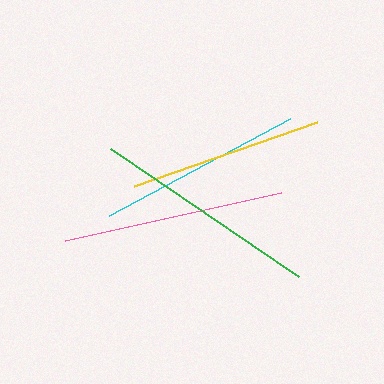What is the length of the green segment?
The green segment is approximately 227 pixels long.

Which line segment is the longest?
The green line is the longest at approximately 227 pixels.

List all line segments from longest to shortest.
From longest to shortest: green, pink, cyan, yellow.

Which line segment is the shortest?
The yellow line is the shortest at approximately 194 pixels.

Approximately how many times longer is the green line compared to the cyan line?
The green line is approximately 1.1 times the length of the cyan line.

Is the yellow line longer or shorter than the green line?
The green line is longer than the yellow line.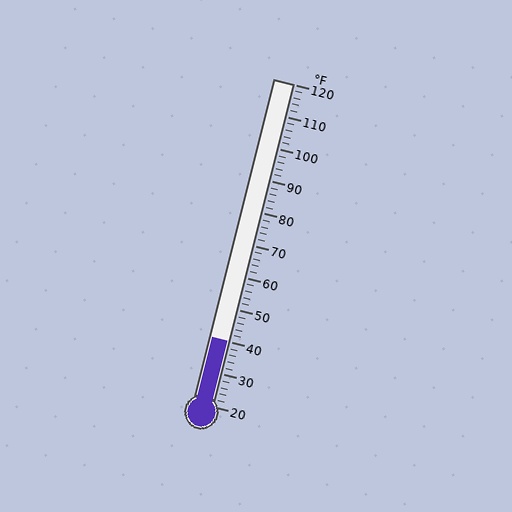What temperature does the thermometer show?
The thermometer shows approximately 40°F.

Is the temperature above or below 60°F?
The temperature is below 60°F.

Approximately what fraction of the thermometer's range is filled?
The thermometer is filled to approximately 20% of its range.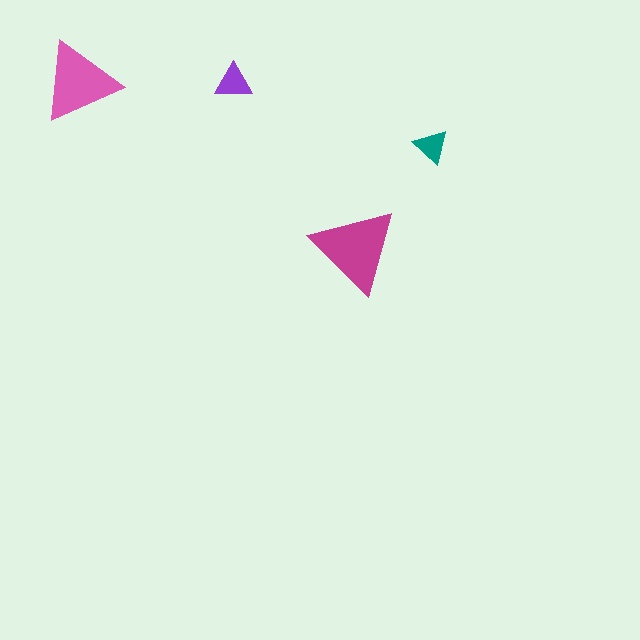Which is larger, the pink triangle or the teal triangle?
The pink one.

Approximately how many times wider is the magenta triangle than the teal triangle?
About 2.5 times wider.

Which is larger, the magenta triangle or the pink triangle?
The magenta one.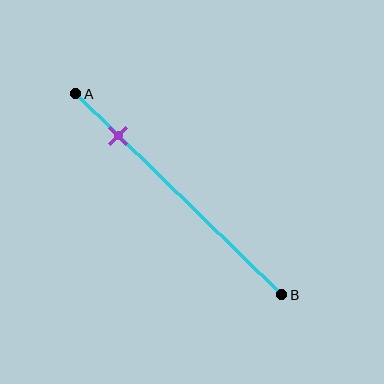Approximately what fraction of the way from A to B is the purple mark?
The purple mark is approximately 20% of the way from A to B.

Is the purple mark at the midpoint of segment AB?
No, the mark is at about 20% from A, not at the 50% midpoint.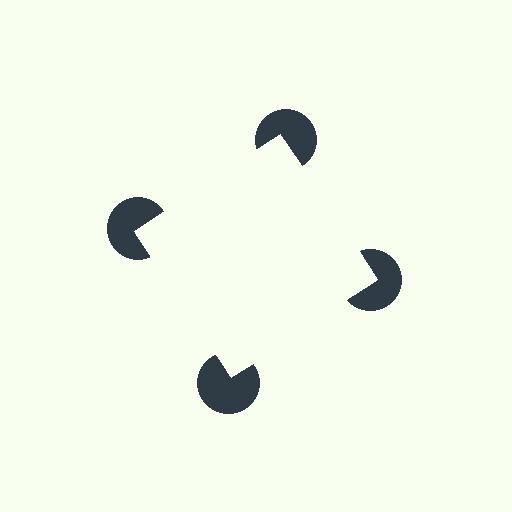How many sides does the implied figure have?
4 sides.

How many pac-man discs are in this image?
There are 4 — one at each vertex of the illusory square.